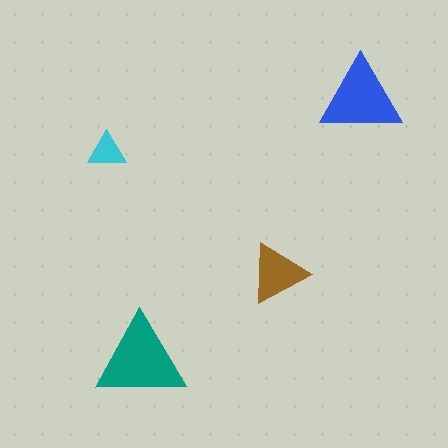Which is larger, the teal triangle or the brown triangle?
The teal one.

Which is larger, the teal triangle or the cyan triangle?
The teal one.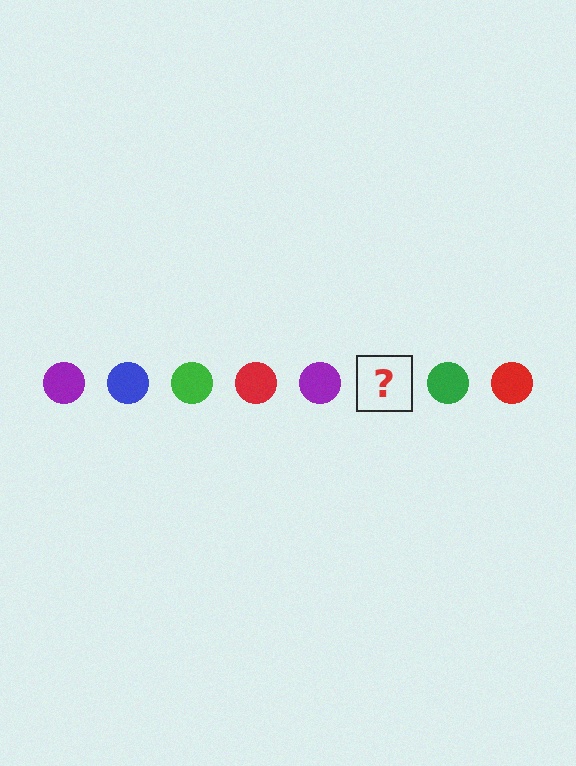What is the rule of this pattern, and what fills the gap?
The rule is that the pattern cycles through purple, blue, green, red circles. The gap should be filled with a blue circle.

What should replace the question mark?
The question mark should be replaced with a blue circle.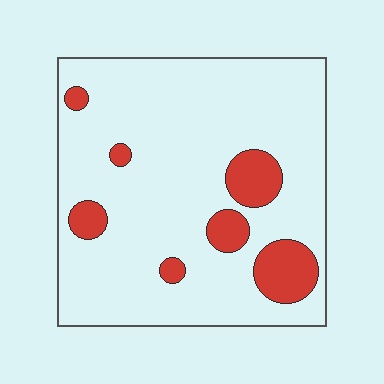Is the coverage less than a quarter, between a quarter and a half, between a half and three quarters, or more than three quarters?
Less than a quarter.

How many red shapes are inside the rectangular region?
7.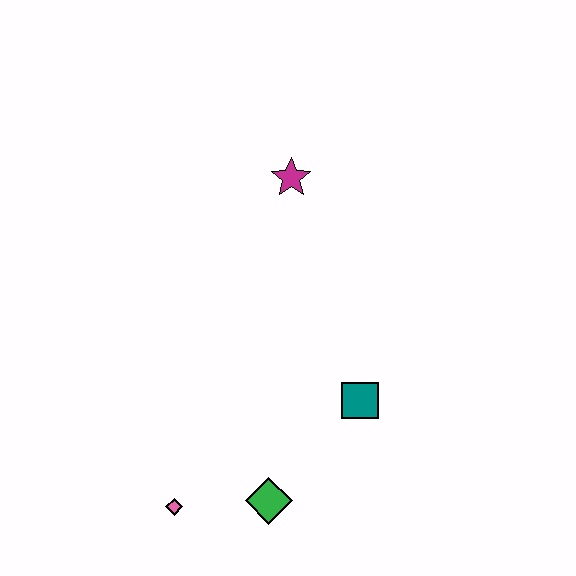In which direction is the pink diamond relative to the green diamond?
The pink diamond is to the left of the green diamond.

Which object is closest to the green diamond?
The pink diamond is closest to the green diamond.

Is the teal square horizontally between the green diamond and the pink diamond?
No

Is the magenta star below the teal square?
No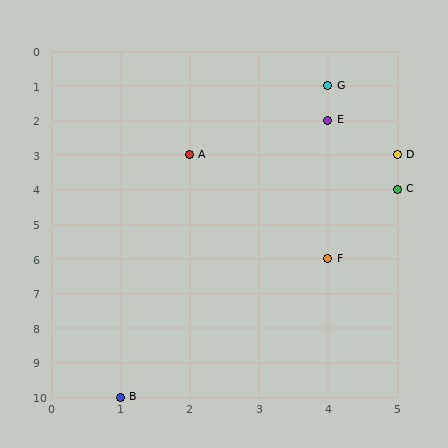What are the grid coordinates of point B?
Point B is at grid coordinates (1, 10).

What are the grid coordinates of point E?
Point E is at grid coordinates (4, 2).